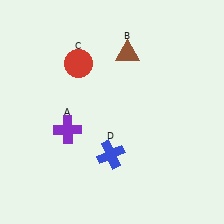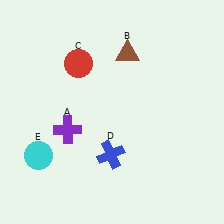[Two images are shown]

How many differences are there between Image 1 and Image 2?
There is 1 difference between the two images.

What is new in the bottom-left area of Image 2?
A cyan circle (E) was added in the bottom-left area of Image 2.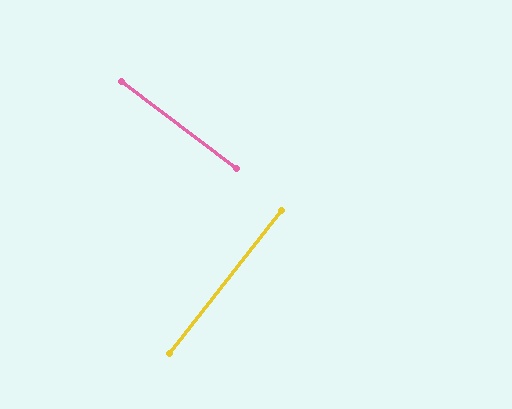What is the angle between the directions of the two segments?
Approximately 89 degrees.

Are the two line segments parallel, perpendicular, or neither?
Perpendicular — they meet at approximately 89°.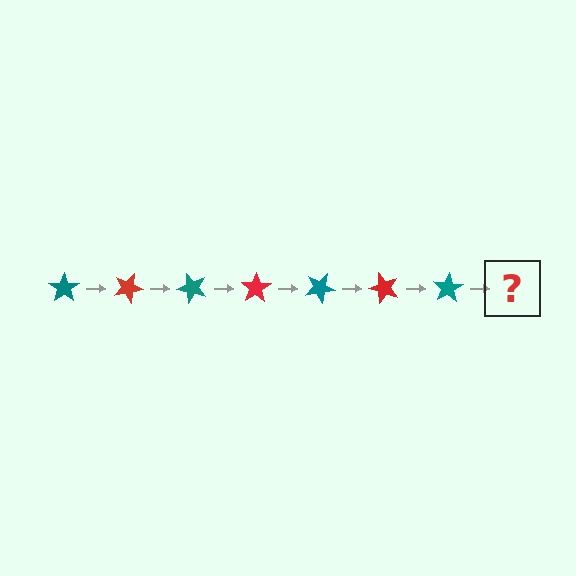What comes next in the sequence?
The next element should be a red star, rotated 175 degrees from the start.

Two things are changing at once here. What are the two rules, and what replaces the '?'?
The two rules are that it rotates 25 degrees each step and the color cycles through teal and red. The '?' should be a red star, rotated 175 degrees from the start.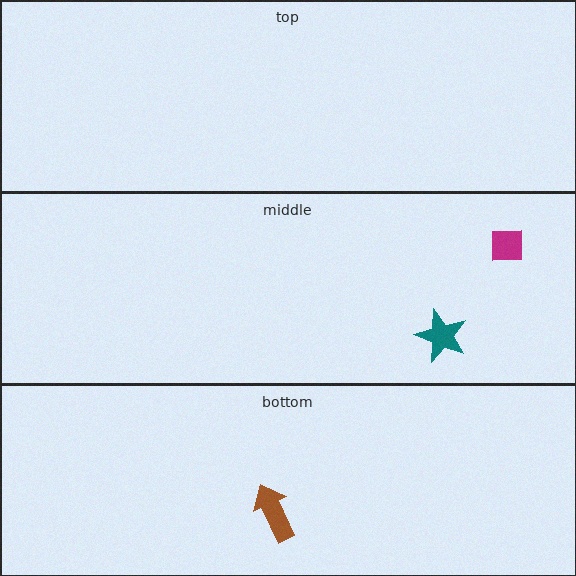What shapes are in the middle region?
The teal star, the magenta square.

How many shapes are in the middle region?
2.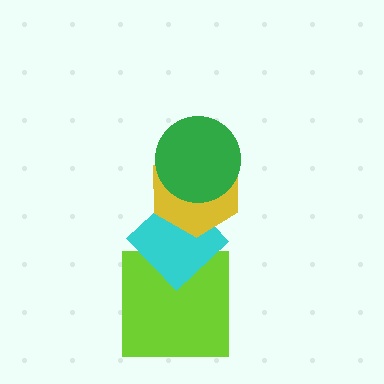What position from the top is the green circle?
The green circle is 1st from the top.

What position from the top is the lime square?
The lime square is 4th from the top.